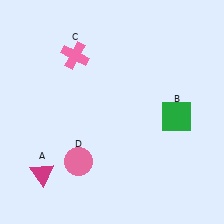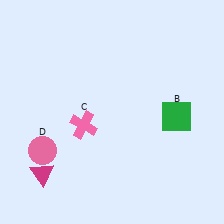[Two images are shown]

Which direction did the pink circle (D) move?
The pink circle (D) moved left.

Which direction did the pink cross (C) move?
The pink cross (C) moved down.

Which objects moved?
The objects that moved are: the pink cross (C), the pink circle (D).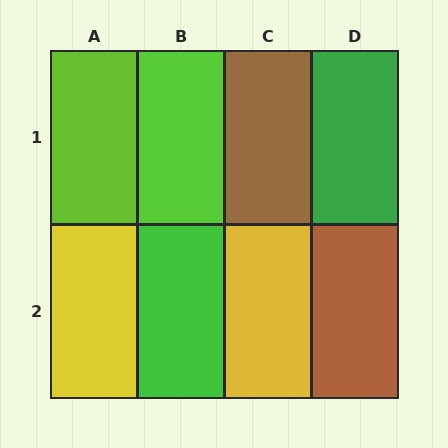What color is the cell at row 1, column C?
Brown.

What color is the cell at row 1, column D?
Green.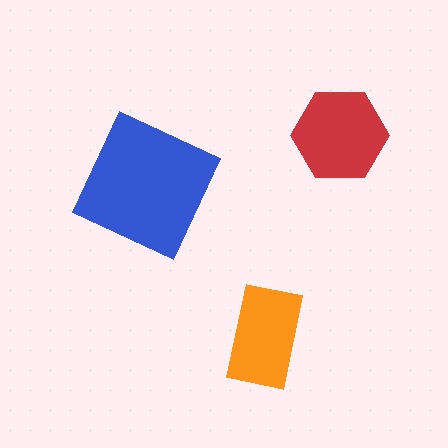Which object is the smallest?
The orange rectangle.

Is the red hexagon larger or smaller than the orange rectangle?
Larger.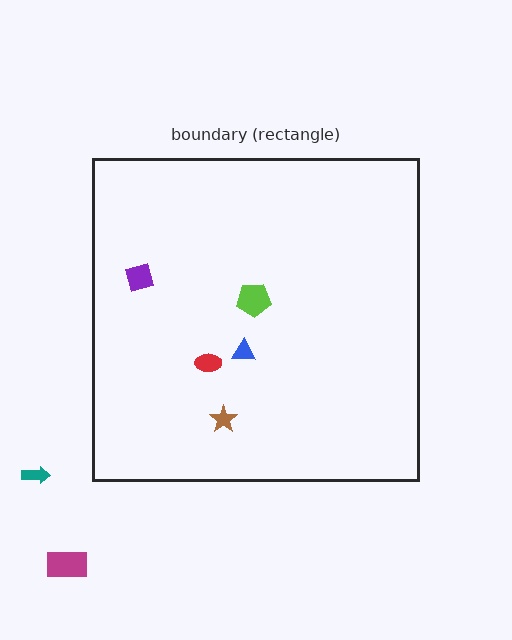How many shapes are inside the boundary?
5 inside, 2 outside.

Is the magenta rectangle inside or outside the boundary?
Outside.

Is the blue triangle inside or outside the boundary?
Inside.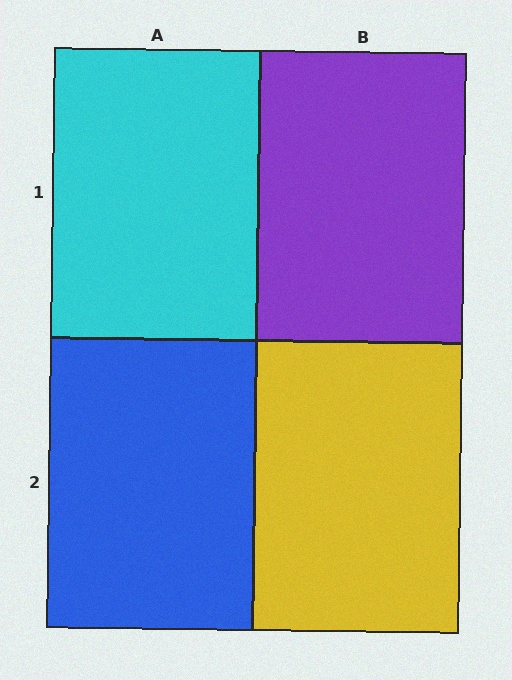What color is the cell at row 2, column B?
Yellow.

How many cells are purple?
1 cell is purple.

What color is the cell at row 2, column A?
Blue.